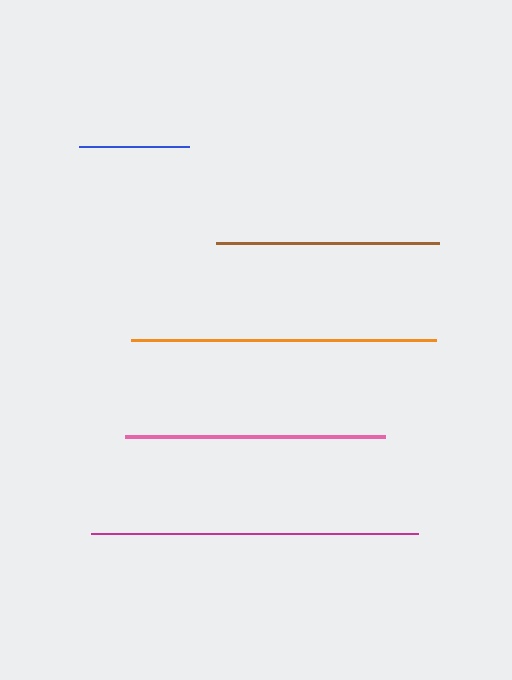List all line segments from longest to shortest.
From longest to shortest: magenta, orange, pink, brown, blue.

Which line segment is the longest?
The magenta line is the longest at approximately 328 pixels.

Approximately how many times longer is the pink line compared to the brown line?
The pink line is approximately 1.2 times the length of the brown line.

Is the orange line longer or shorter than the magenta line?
The magenta line is longer than the orange line.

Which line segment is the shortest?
The blue line is the shortest at approximately 110 pixels.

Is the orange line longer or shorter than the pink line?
The orange line is longer than the pink line.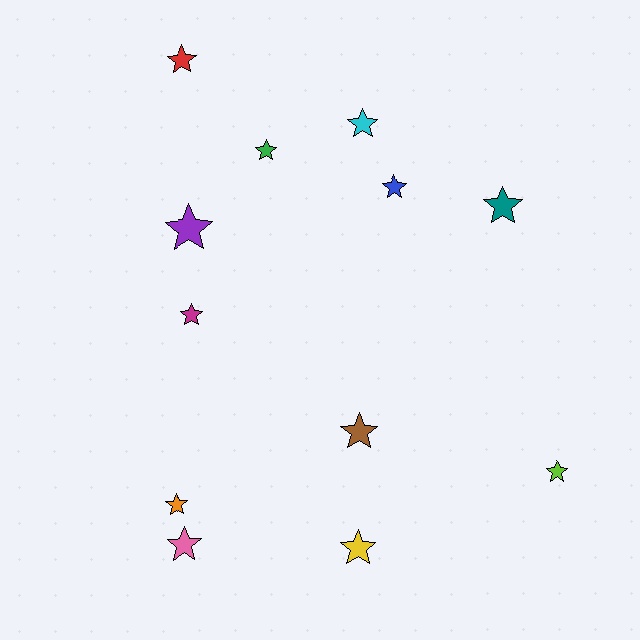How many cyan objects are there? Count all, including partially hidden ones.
There is 1 cyan object.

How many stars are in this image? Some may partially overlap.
There are 12 stars.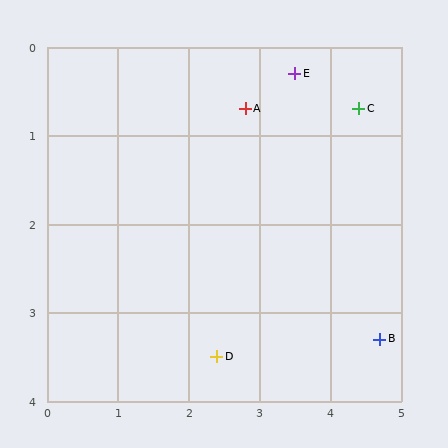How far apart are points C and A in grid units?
Points C and A are about 1.6 grid units apart.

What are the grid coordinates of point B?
Point B is at approximately (4.7, 3.3).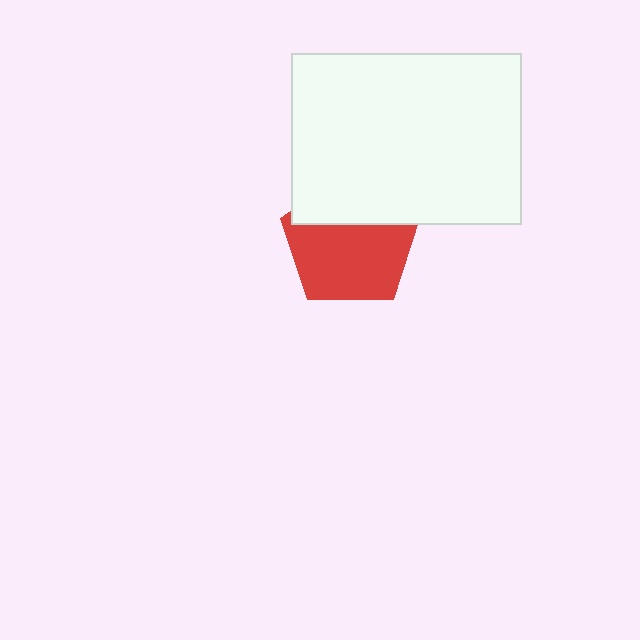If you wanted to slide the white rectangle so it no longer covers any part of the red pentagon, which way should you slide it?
Slide it up — that is the most direct way to separate the two shapes.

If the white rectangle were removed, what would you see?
You would see the complete red pentagon.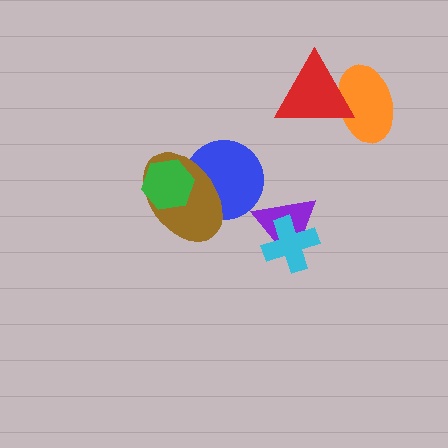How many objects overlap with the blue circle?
2 objects overlap with the blue circle.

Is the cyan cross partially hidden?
No, no other shape covers it.